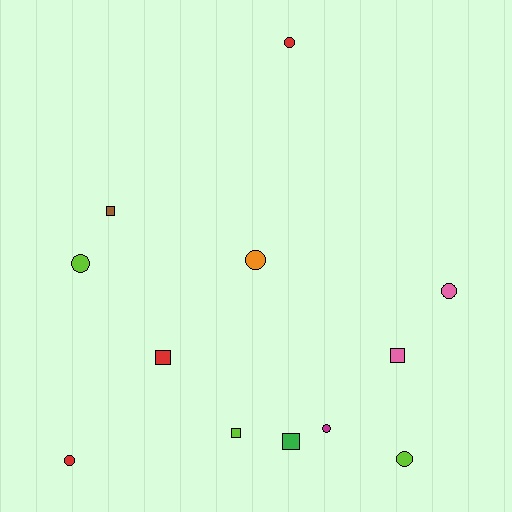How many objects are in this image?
There are 12 objects.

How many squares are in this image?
There are 5 squares.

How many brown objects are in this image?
There is 1 brown object.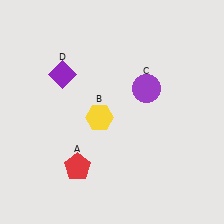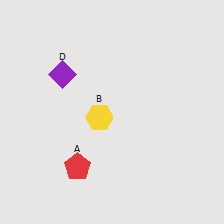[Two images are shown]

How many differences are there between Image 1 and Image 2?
There is 1 difference between the two images.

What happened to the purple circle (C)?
The purple circle (C) was removed in Image 2. It was in the top-right area of Image 1.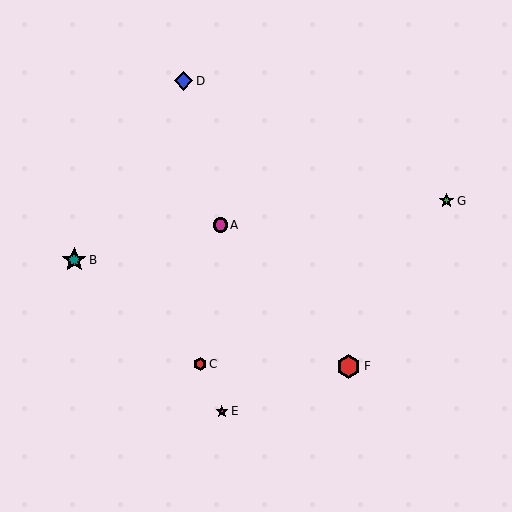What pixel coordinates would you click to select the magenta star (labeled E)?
Click at (222, 411) to select the magenta star E.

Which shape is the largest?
The red hexagon (labeled F) is the largest.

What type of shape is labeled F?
Shape F is a red hexagon.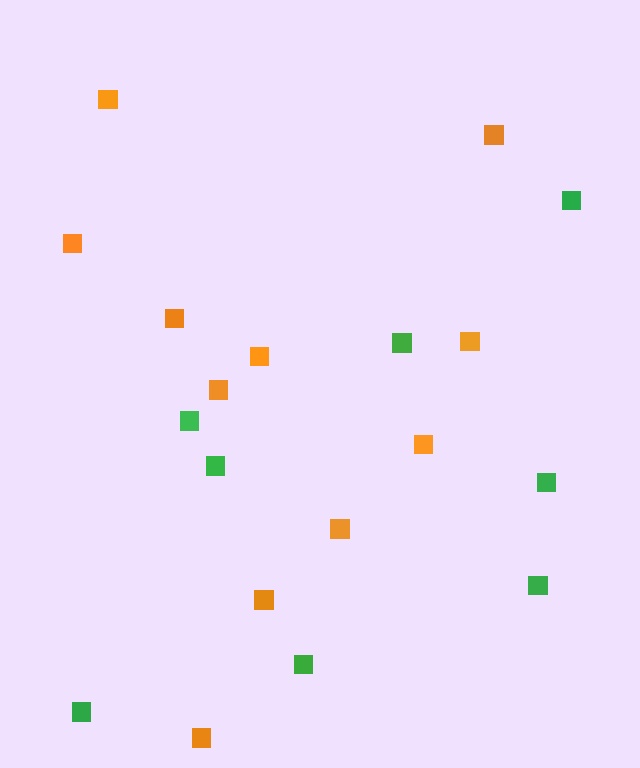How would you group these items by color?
There are 2 groups: one group of orange squares (11) and one group of green squares (8).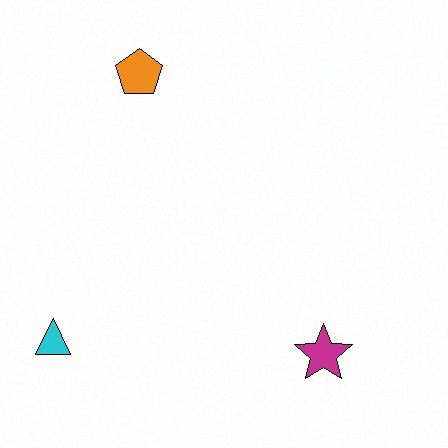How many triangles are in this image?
There is 1 triangle.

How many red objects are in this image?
There are no red objects.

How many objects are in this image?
There are 3 objects.